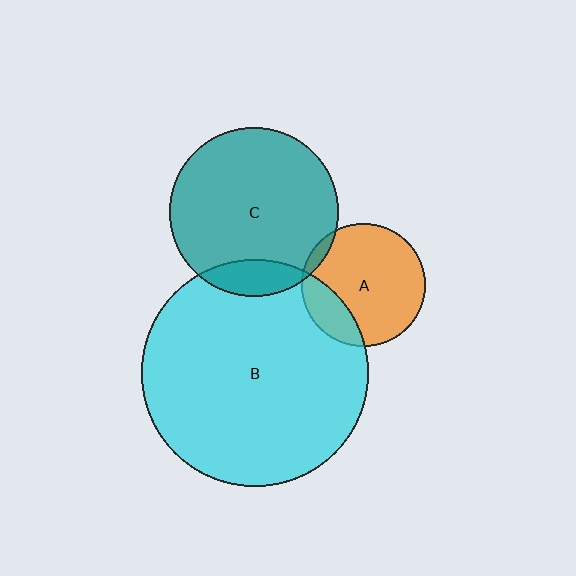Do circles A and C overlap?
Yes.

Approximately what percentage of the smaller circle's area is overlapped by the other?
Approximately 5%.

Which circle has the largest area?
Circle B (cyan).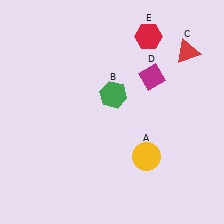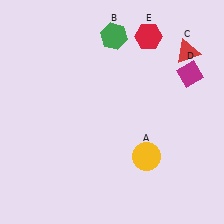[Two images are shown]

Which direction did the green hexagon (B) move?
The green hexagon (B) moved up.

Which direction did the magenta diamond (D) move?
The magenta diamond (D) moved right.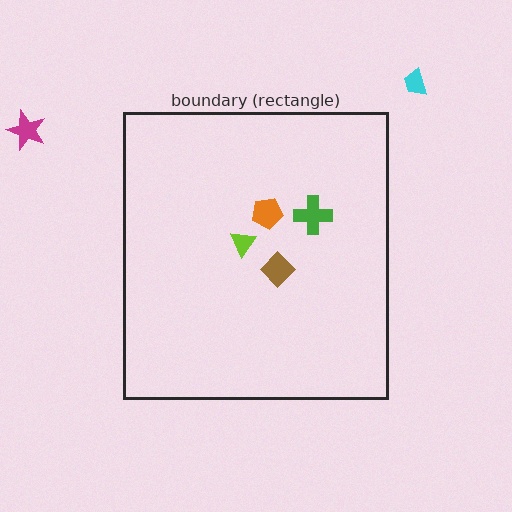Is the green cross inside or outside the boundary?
Inside.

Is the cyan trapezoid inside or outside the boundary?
Outside.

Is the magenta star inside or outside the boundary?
Outside.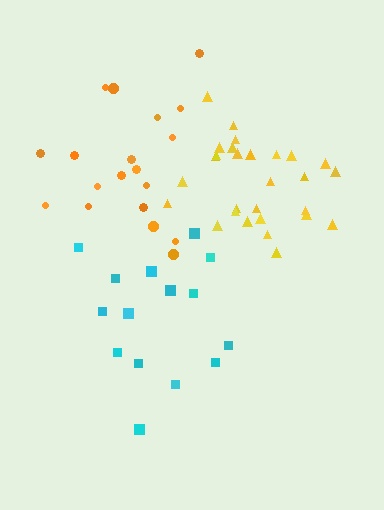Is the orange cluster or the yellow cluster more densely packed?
Yellow.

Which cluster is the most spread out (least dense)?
Cyan.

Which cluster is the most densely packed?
Yellow.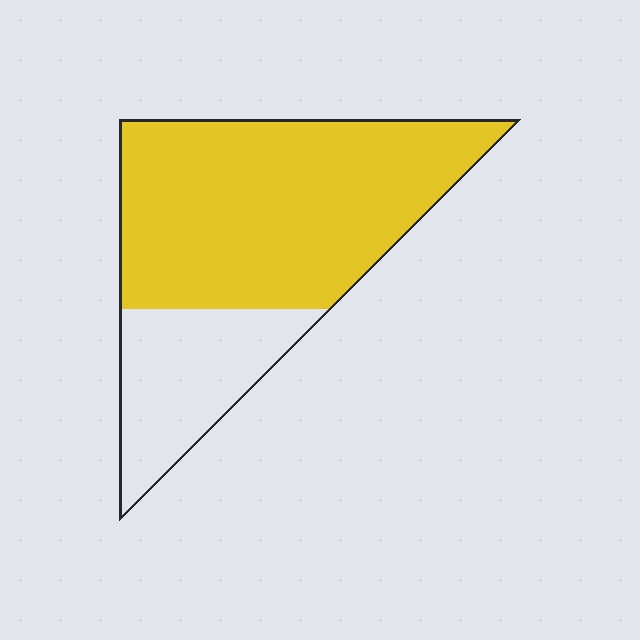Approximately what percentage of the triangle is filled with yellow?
Approximately 70%.